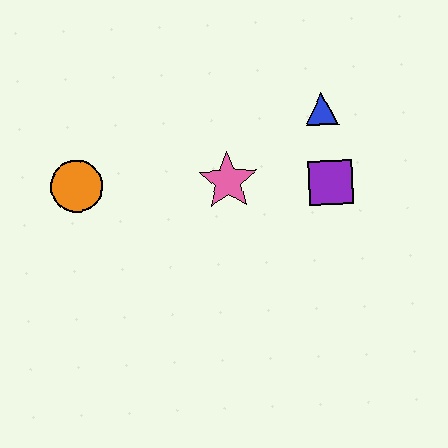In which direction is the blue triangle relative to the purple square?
The blue triangle is above the purple square.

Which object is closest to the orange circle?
The pink star is closest to the orange circle.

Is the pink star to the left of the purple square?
Yes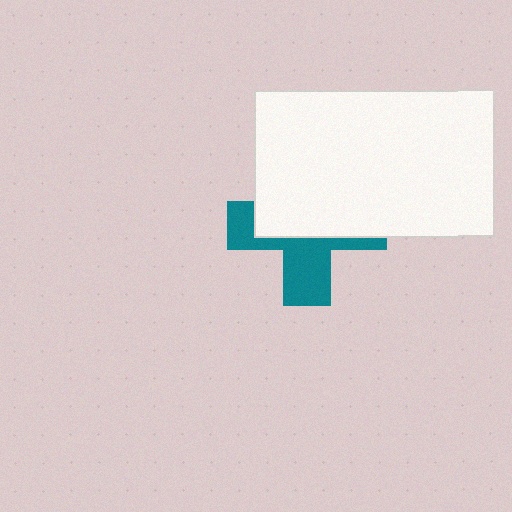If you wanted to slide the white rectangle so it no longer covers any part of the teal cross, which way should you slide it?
Slide it up — that is the most direct way to separate the two shapes.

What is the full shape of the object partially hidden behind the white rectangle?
The partially hidden object is a teal cross.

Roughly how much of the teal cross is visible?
A small part of it is visible (roughly 42%).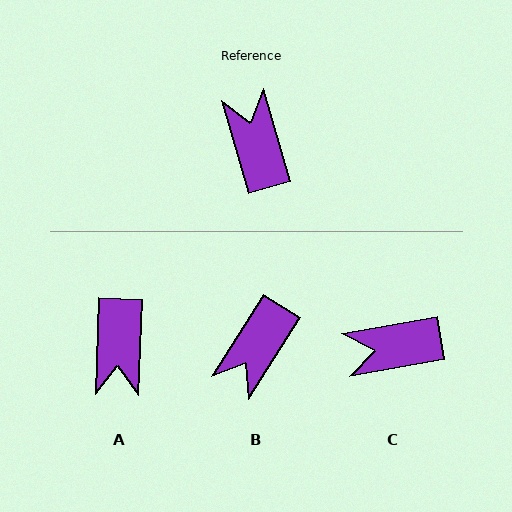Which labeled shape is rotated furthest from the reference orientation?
A, about 162 degrees away.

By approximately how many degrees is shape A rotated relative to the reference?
Approximately 162 degrees counter-clockwise.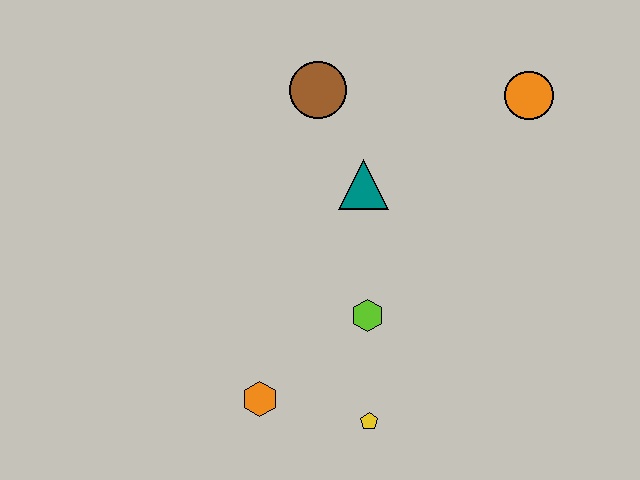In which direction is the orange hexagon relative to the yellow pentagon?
The orange hexagon is to the left of the yellow pentagon.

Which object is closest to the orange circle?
The teal triangle is closest to the orange circle.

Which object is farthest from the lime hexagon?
The orange circle is farthest from the lime hexagon.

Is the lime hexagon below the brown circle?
Yes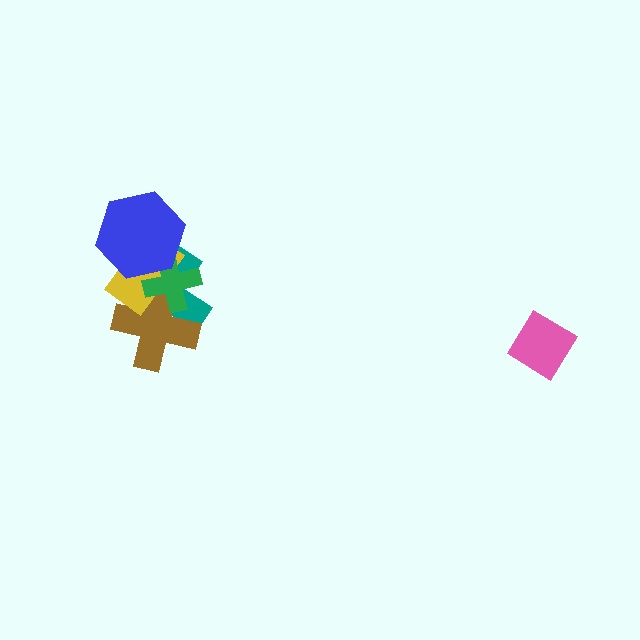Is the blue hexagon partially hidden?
No, no other shape covers it.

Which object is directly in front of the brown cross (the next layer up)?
The yellow rectangle is directly in front of the brown cross.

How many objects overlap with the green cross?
4 objects overlap with the green cross.